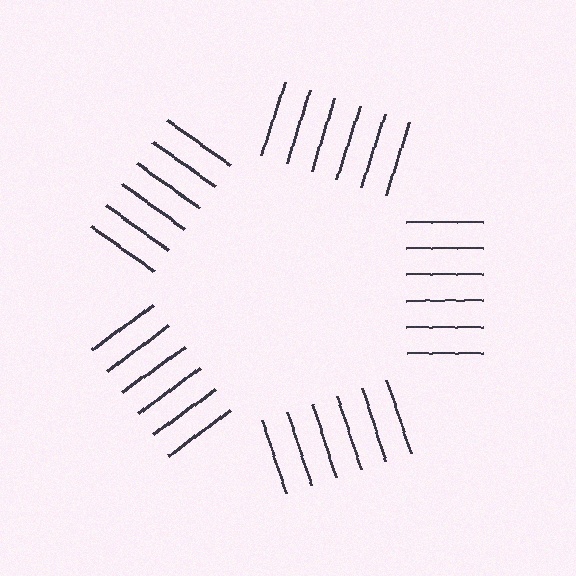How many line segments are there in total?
30 — 6 along each of the 5 edges.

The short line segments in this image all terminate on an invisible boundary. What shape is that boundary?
An illusory pentagon — the line segments terminate on its edges but no continuous stroke is drawn.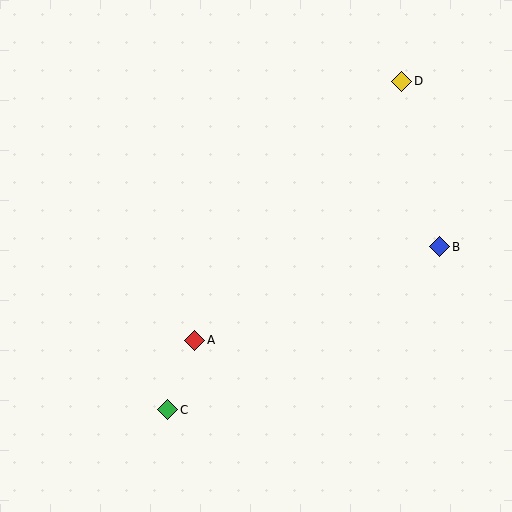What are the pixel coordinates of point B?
Point B is at (440, 247).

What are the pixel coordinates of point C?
Point C is at (168, 410).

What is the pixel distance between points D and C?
The distance between D and C is 403 pixels.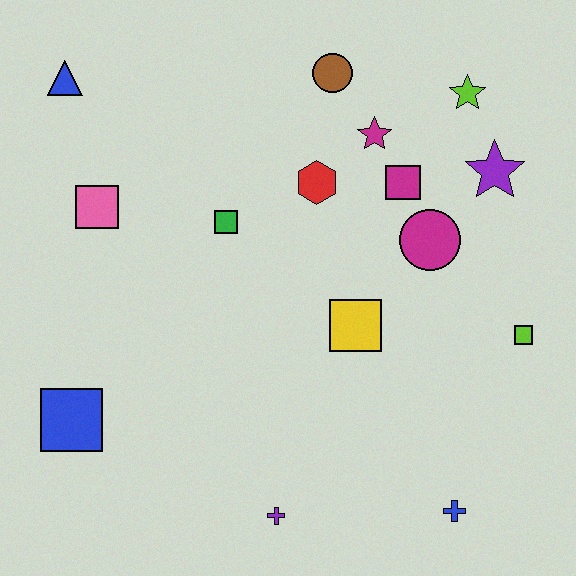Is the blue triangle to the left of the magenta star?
Yes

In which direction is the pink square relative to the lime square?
The pink square is to the left of the lime square.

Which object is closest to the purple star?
The lime star is closest to the purple star.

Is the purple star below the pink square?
No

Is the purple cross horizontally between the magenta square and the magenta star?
No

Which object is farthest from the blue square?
The lime star is farthest from the blue square.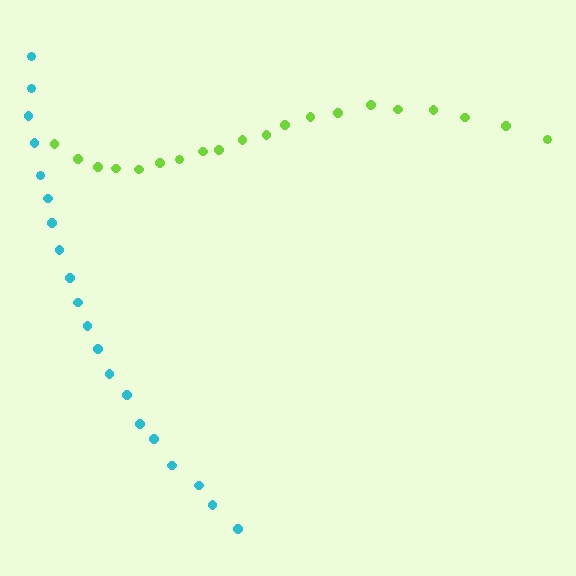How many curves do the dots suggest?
There are 2 distinct paths.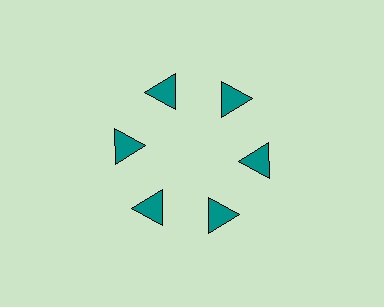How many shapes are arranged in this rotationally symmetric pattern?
There are 6 shapes, arranged in 6 groups of 1.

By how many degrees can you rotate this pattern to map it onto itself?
The pattern maps onto itself every 60 degrees of rotation.